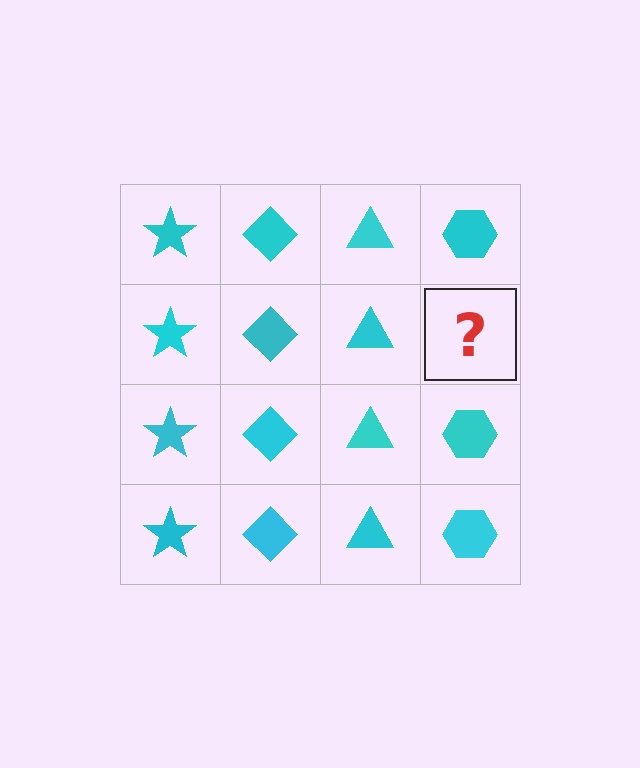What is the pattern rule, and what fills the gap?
The rule is that each column has a consistent shape. The gap should be filled with a cyan hexagon.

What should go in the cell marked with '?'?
The missing cell should contain a cyan hexagon.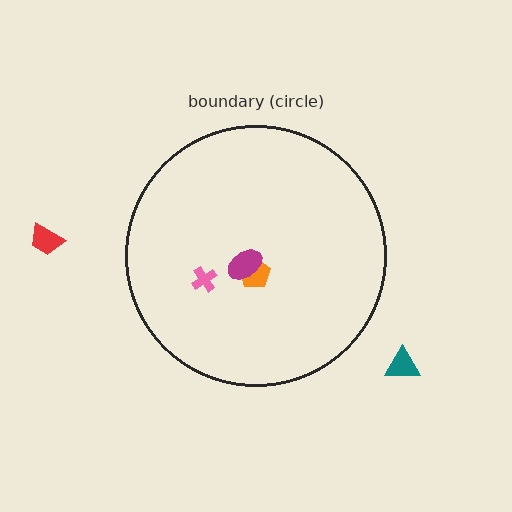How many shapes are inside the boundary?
3 inside, 2 outside.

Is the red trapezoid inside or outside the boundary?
Outside.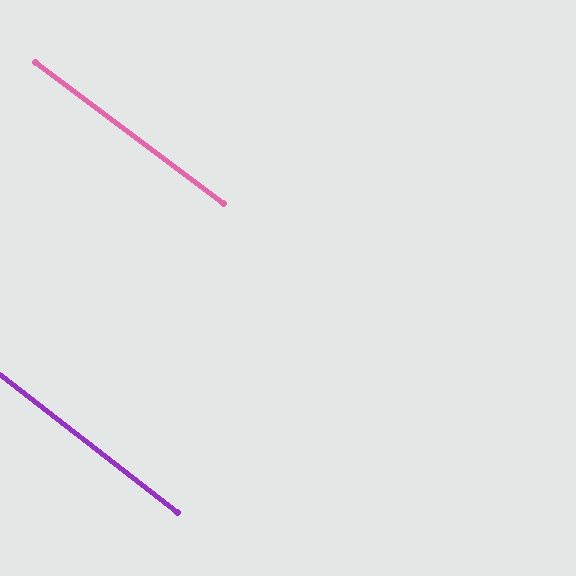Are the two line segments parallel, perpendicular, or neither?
Parallel — their directions differ by only 0.9°.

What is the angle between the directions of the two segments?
Approximately 1 degree.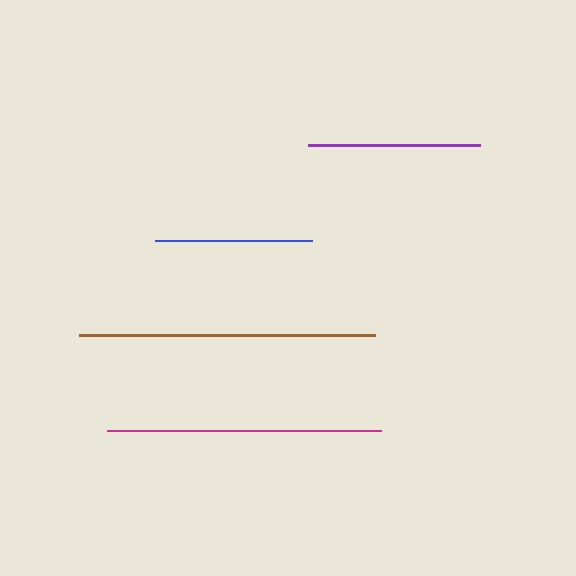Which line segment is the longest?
The brown line is the longest at approximately 295 pixels.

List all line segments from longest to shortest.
From longest to shortest: brown, magenta, purple, blue.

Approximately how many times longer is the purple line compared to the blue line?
The purple line is approximately 1.1 times the length of the blue line.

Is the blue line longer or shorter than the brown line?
The brown line is longer than the blue line.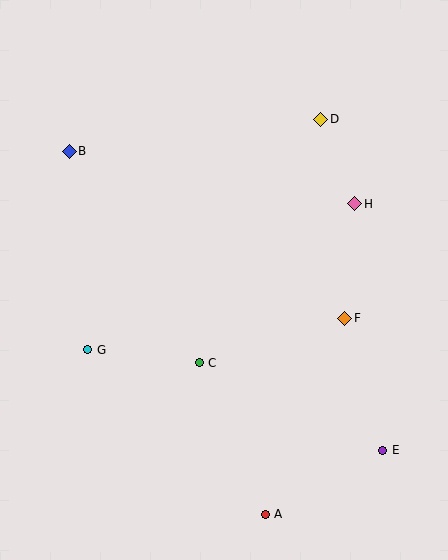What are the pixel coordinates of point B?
Point B is at (69, 151).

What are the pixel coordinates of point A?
Point A is at (265, 514).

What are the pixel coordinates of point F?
Point F is at (345, 318).